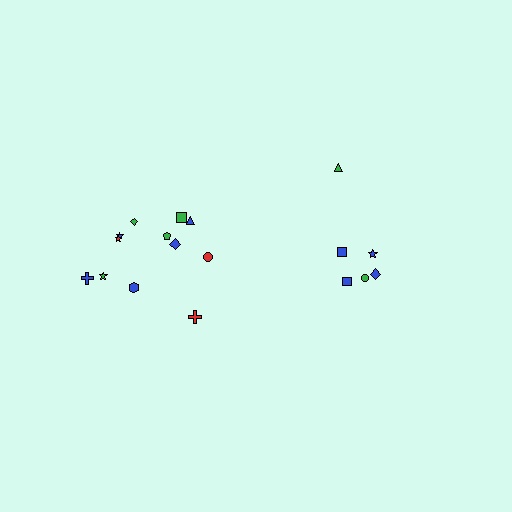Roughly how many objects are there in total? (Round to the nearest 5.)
Roughly 20 objects in total.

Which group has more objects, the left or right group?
The left group.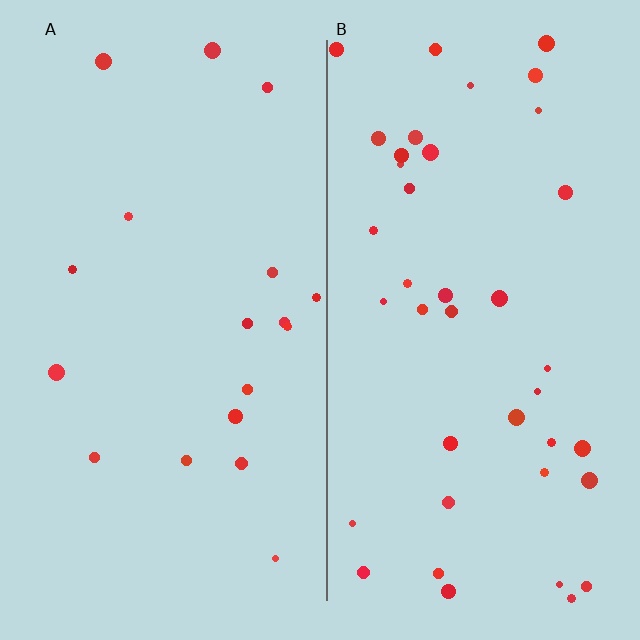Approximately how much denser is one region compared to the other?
Approximately 2.2× — region B over region A.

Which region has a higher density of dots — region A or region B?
B (the right).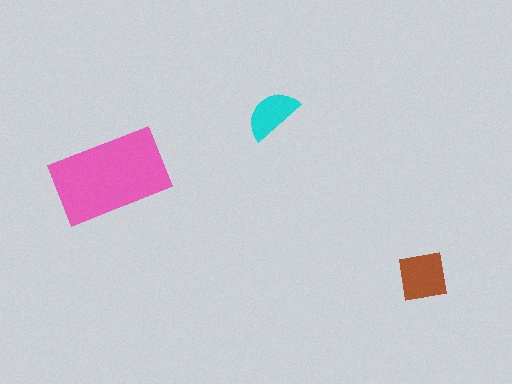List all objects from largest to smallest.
The pink rectangle, the brown square, the cyan semicircle.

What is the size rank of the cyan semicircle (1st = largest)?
3rd.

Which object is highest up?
The cyan semicircle is topmost.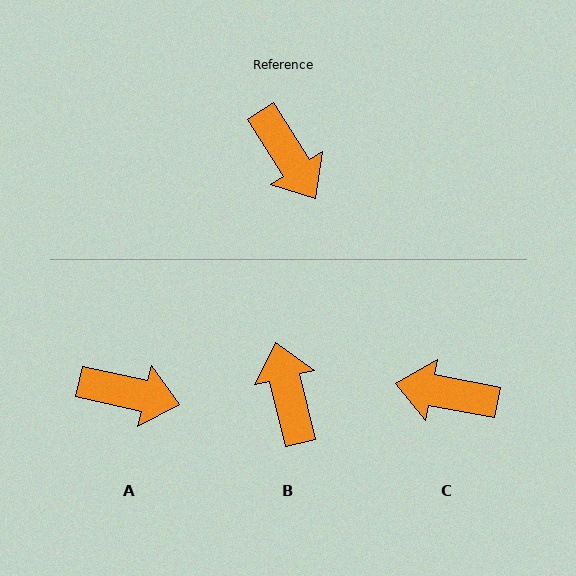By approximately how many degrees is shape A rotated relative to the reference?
Approximately 45 degrees counter-clockwise.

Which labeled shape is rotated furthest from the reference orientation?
B, about 161 degrees away.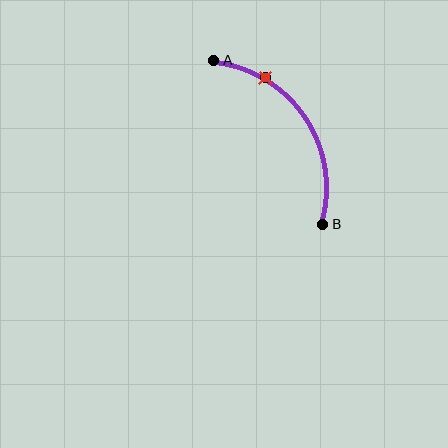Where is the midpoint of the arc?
The arc midpoint is the point on the curve farthest from the straight line joining A and B. It sits to the right of that line.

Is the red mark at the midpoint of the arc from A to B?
No. The red mark lies on the arc but is closer to endpoint A. The arc midpoint would be at the point on the curve equidistant along the arc from both A and B.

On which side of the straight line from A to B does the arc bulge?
The arc bulges to the right of the straight line connecting A and B.